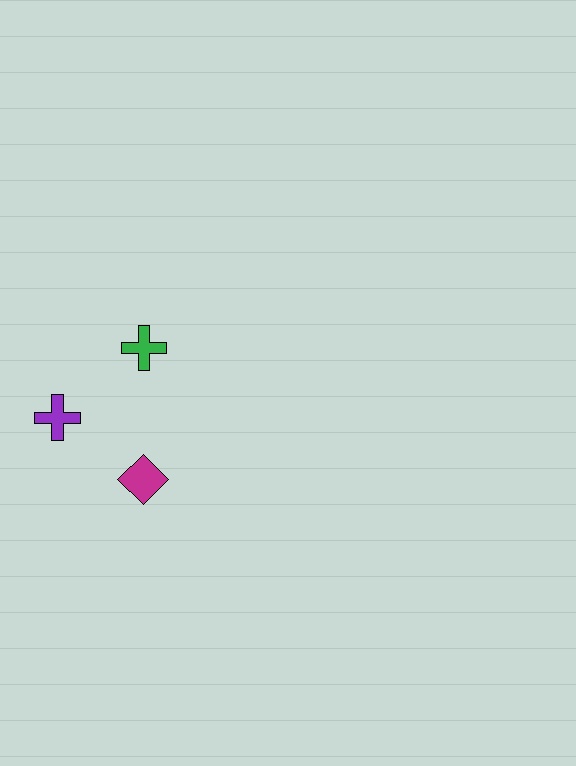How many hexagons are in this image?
There are no hexagons.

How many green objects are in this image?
There is 1 green object.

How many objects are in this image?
There are 3 objects.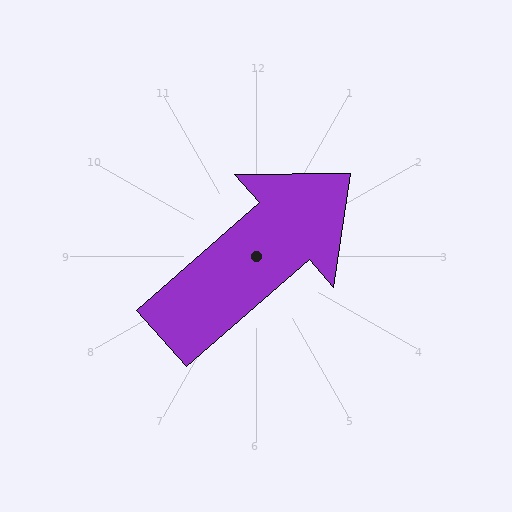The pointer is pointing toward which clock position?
Roughly 2 o'clock.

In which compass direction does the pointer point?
Northeast.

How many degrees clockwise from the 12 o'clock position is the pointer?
Approximately 49 degrees.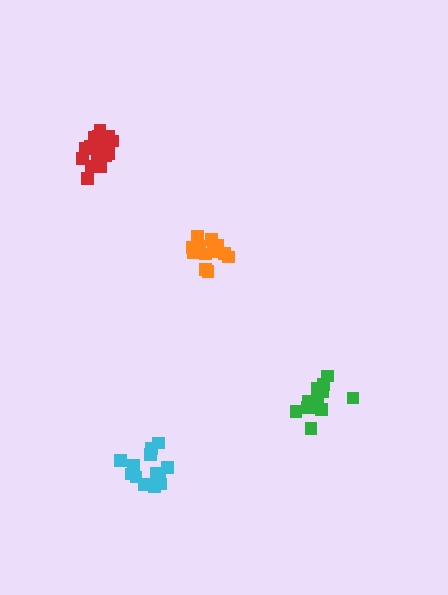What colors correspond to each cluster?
The clusters are colored: red, orange, cyan, green.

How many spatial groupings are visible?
There are 4 spatial groupings.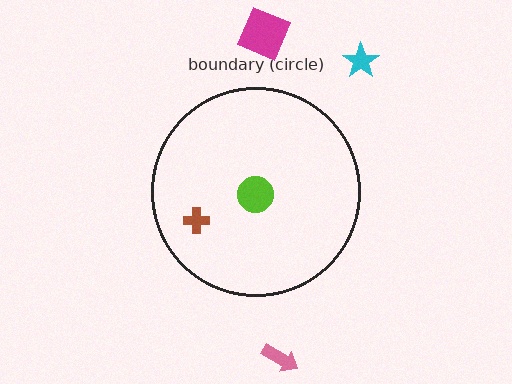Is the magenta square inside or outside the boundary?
Outside.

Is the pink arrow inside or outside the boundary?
Outside.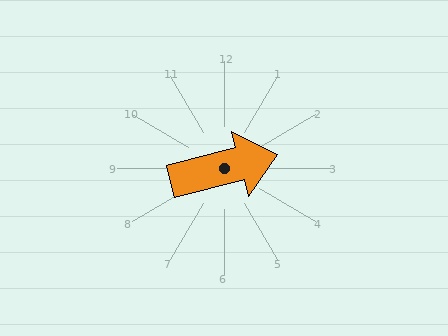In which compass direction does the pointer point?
East.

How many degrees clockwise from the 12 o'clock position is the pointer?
Approximately 76 degrees.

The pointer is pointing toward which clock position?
Roughly 3 o'clock.